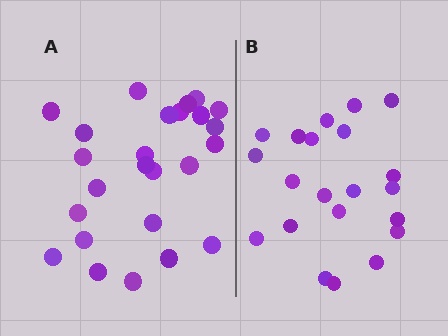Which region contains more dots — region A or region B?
Region A (the left region) has more dots.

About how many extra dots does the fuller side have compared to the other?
Region A has about 4 more dots than region B.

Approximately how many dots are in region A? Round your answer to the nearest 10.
About 20 dots. (The exact count is 25, which rounds to 20.)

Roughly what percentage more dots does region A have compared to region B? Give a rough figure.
About 20% more.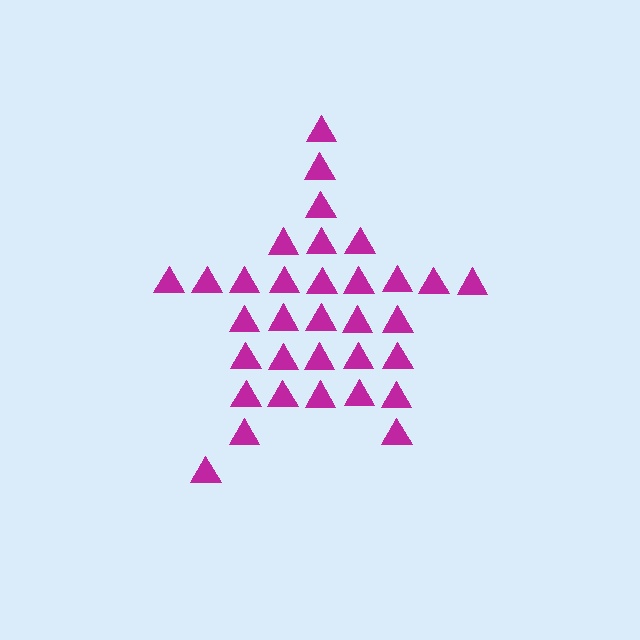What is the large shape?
The large shape is a star.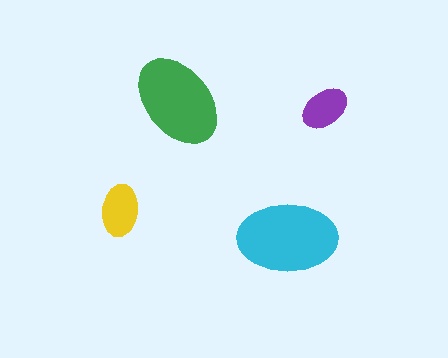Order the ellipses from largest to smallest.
the cyan one, the green one, the yellow one, the purple one.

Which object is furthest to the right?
The purple ellipse is rightmost.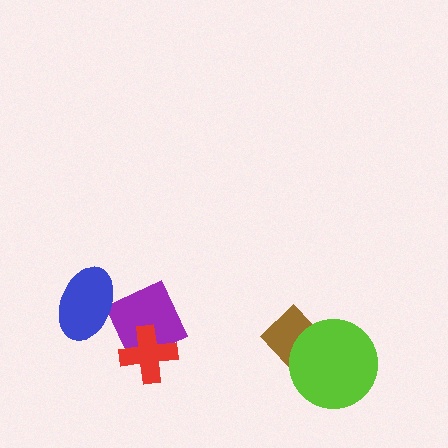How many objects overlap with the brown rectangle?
1 object overlaps with the brown rectangle.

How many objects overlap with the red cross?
1 object overlaps with the red cross.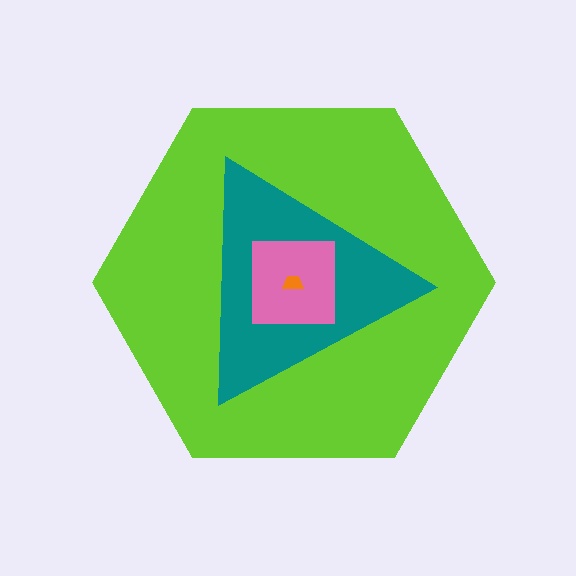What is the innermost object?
The orange trapezoid.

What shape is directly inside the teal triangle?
The pink square.